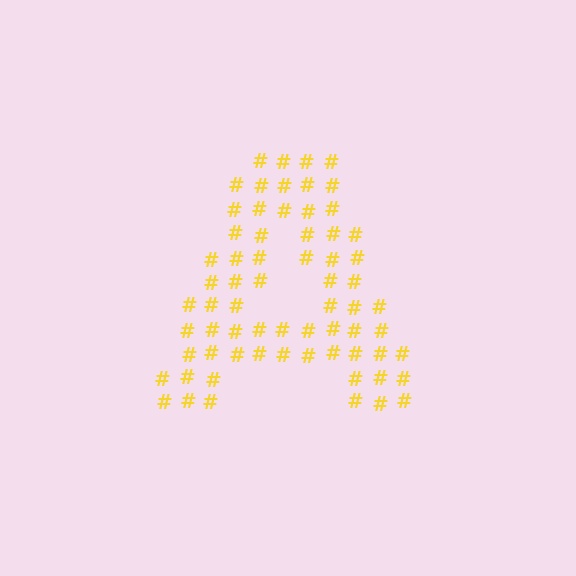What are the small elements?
The small elements are hash symbols.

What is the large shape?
The large shape is the letter A.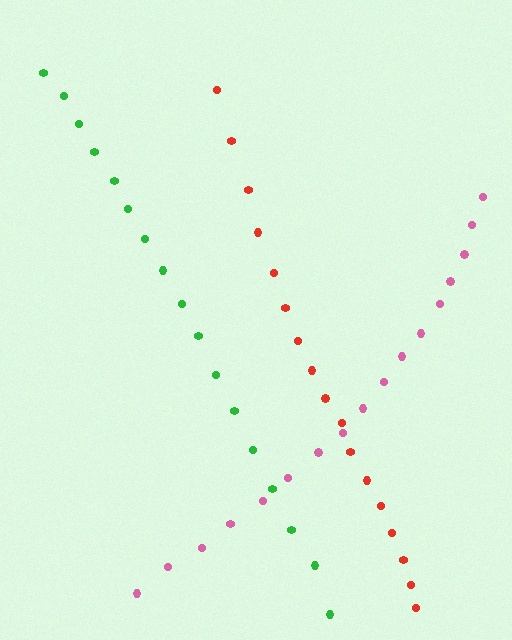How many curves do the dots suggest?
There are 3 distinct paths.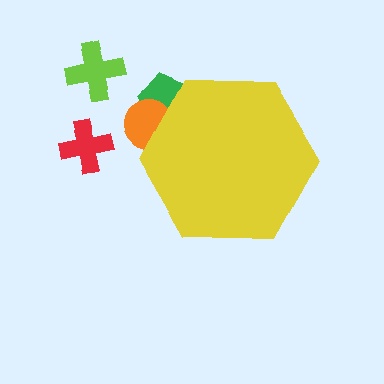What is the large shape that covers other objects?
A yellow hexagon.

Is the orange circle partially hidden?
Yes, the orange circle is partially hidden behind the yellow hexagon.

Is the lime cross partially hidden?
No, the lime cross is fully visible.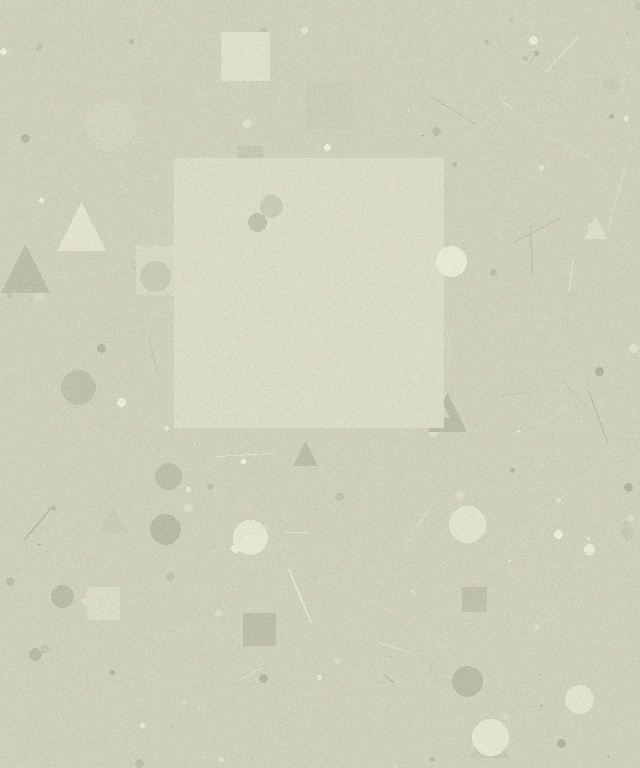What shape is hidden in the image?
A square is hidden in the image.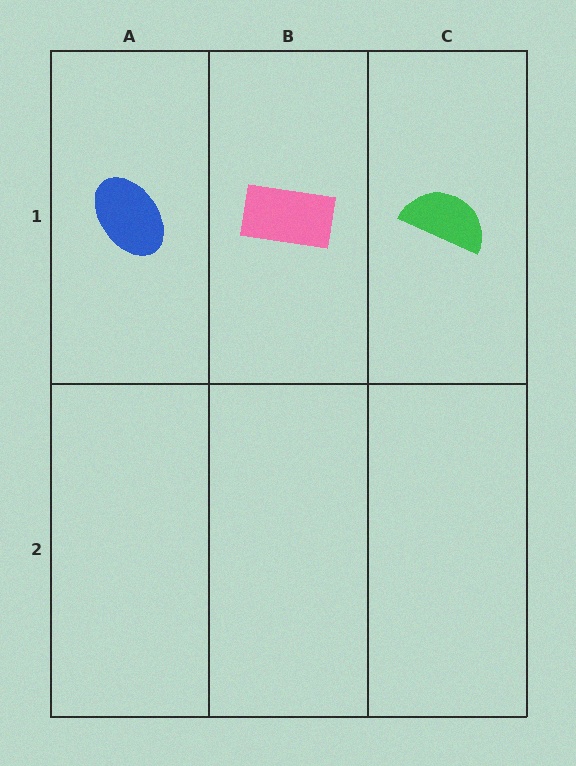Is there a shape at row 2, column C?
No, that cell is empty.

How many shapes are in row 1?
3 shapes.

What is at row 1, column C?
A green semicircle.